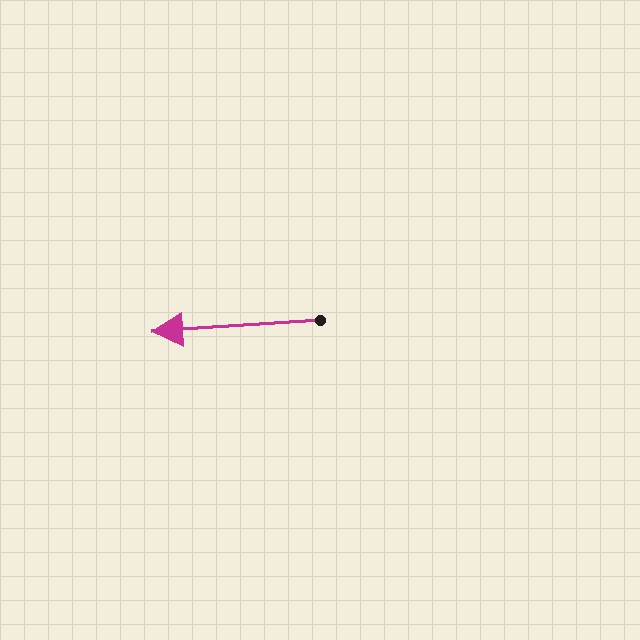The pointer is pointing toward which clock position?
Roughly 9 o'clock.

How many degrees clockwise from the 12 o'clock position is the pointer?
Approximately 266 degrees.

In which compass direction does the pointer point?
West.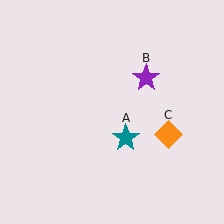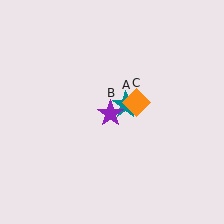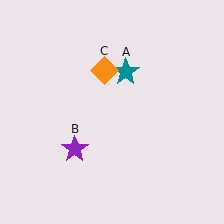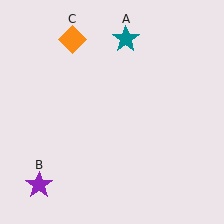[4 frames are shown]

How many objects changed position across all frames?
3 objects changed position: teal star (object A), purple star (object B), orange diamond (object C).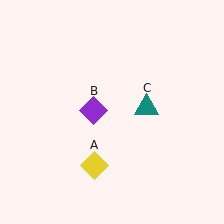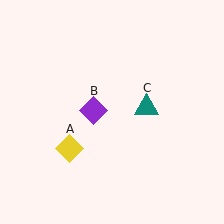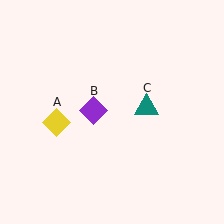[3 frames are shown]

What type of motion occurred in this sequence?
The yellow diamond (object A) rotated clockwise around the center of the scene.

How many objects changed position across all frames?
1 object changed position: yellow diamond (object A).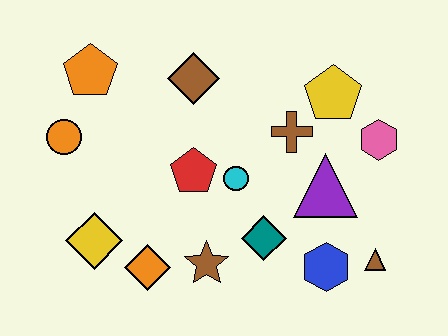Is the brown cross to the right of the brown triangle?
No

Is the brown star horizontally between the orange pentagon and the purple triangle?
Yes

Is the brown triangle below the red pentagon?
Yes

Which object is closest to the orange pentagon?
The orange circle is closest to the orange pentagon.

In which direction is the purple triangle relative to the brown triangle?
The purple triangle is above the brown triangle.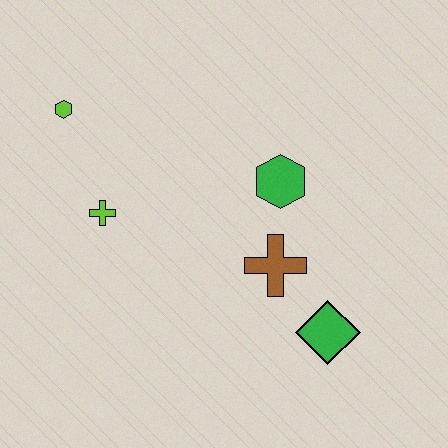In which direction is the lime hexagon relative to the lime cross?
The lime hexagon is above the lime cross.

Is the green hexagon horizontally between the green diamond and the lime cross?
Yes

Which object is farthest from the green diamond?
The lime hexagon is farthest from the green diamond.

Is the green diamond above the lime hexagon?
No